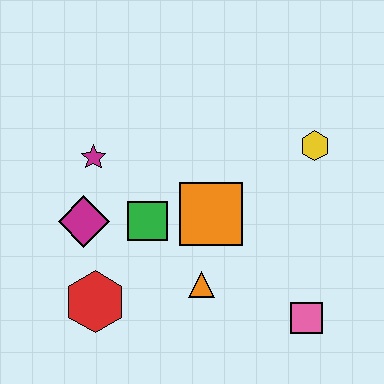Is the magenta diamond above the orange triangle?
Yes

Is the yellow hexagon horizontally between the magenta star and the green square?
No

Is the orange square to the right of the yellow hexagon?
No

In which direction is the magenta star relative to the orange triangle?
The magenta star is above the orange triangle.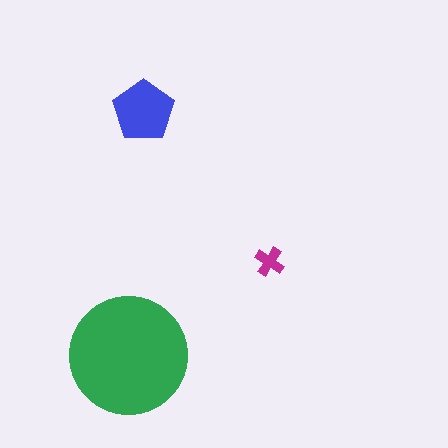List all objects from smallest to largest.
The magenta cross, the blue pentagon, the green circle.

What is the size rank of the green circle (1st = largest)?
1st.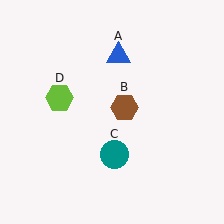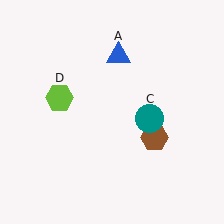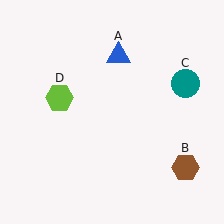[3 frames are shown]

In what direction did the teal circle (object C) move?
The teal circle (object C) moved up and to the right.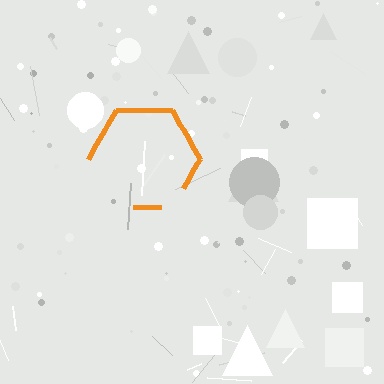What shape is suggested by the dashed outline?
The dashed outline suggests a hexagon.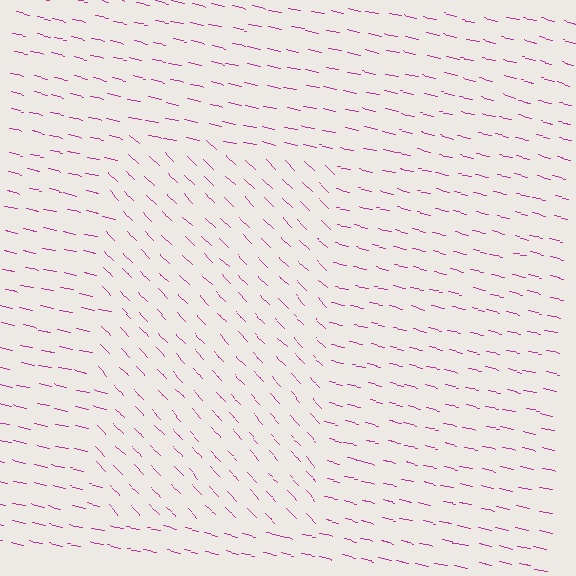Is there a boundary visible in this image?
Yes, there is a texture boundary formed by a change in line orientation.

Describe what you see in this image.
The image is filled with small magenta line segments. A rectangle region in the image has lines oriented differently from the surrounding lines, creating a visible texture boundary.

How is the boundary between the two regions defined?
The boundary is defined purely by a change in line orientation (approximately 32 degrees difference). All lines are the same color and thickness.